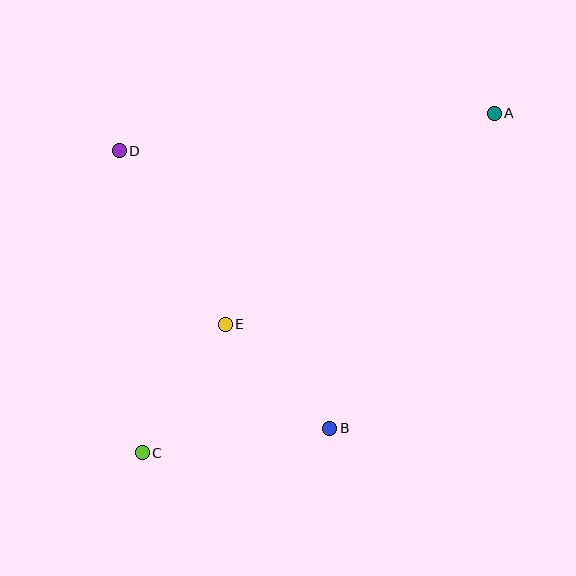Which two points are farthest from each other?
Points A and C are farthest from each other.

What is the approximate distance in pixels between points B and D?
The distance between B and D is approximately 348 pixels.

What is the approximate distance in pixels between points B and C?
The distance between B and C is approximately 189 pixels.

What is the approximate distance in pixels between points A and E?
The distance between A and E is approximately 342 pixels.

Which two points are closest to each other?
Points B and E are closest to each other.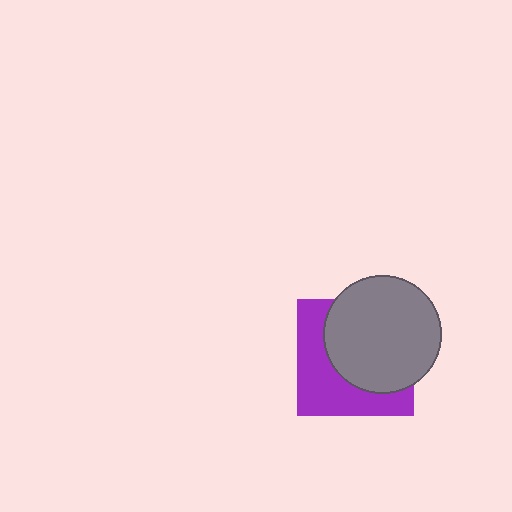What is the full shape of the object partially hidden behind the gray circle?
The partially hidden object is a purple square.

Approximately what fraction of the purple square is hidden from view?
Roughly 56% of the purple square is hidden behind the gray circle.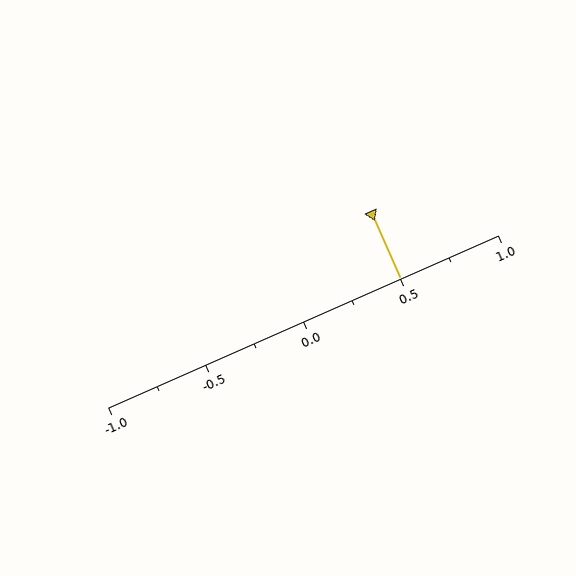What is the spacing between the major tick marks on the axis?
The major ticks are spaced 0.5 apart.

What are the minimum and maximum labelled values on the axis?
The axis runs from -1.0 to 1.0.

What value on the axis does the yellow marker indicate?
The marker indicates approximately 0.5.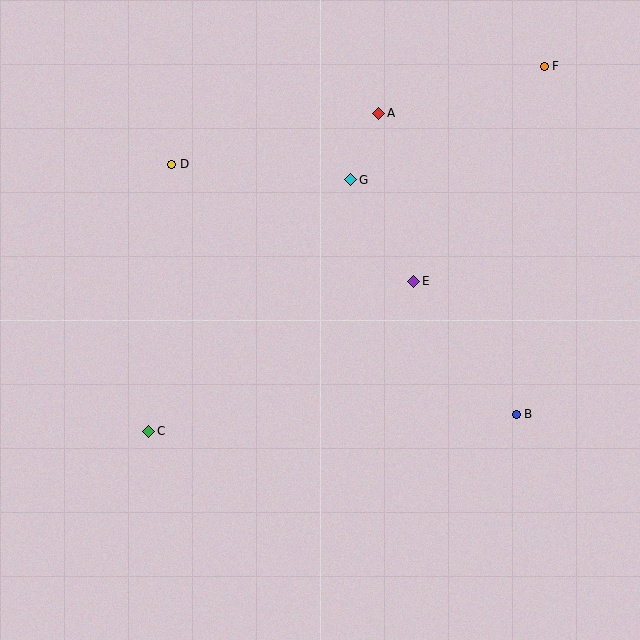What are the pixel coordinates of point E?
Point E is at (414, 281).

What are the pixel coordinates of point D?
Point D is at (172, 165).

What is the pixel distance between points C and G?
The distance between C and G is 322 pixels.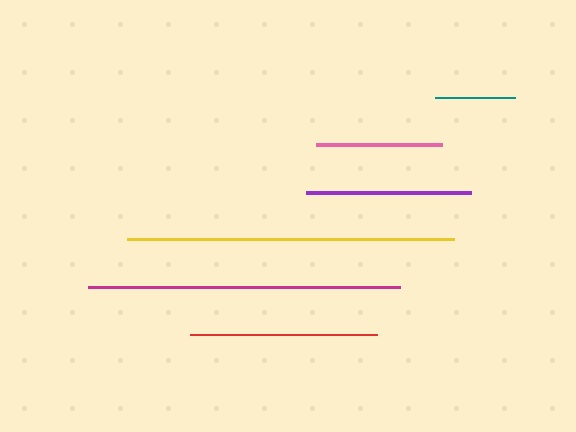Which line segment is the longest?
The yellow line is the longest at approximately 327 pixels.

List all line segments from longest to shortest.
From longest to shortest: yellow, magenta, red, purple, pink, teal.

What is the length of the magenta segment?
The magenta segment is approximately 312 pixels long.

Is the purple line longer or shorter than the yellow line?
The yellow line is longer than the purple line.